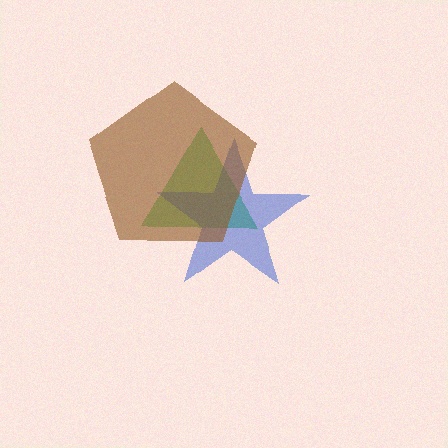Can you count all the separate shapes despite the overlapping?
Yes, there are 3 separate shapes.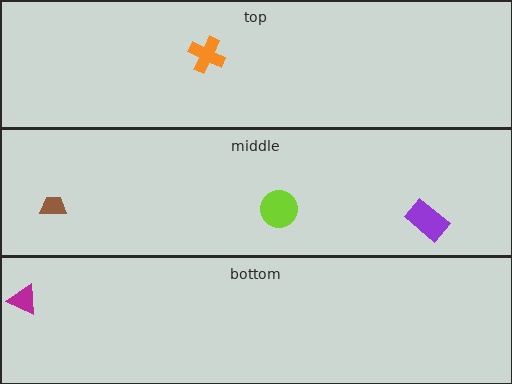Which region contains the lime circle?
The middle region.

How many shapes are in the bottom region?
1.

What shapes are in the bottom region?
The magenta triangle.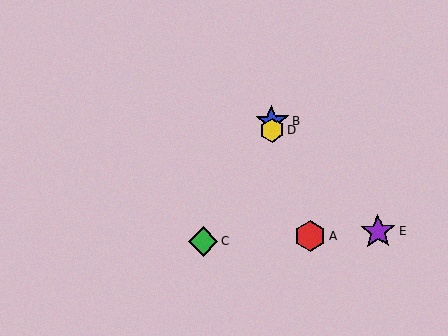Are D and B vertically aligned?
Yes, both are at x≈272.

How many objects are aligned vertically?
2 objects (B, D) are aligned vertically.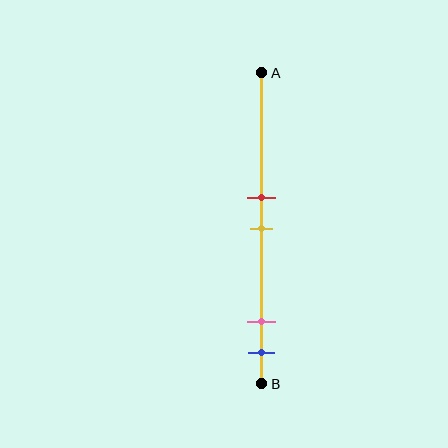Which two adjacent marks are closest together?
The red and yellow marks are the closest adjacent pair.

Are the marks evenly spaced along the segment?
No, the marks are not evenly spaced.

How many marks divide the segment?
There are 4 marks dividing the segment.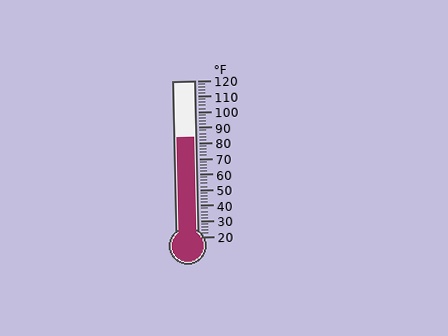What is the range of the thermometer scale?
The thermometer scale ranges from 20°F to 120°F.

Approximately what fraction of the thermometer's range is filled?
The thermometer is filled to approximately 65% of its range.